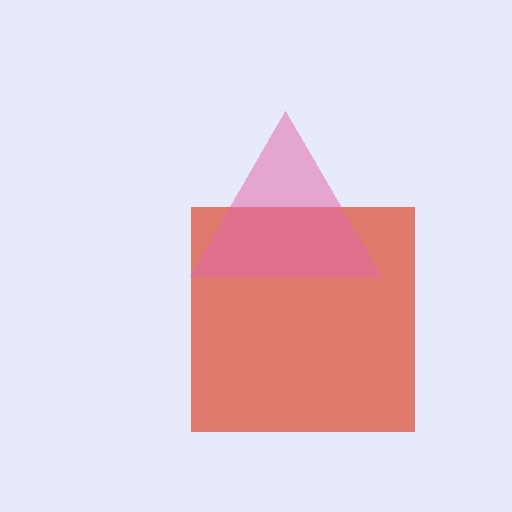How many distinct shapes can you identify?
There are 2 distinct shapes: a red square, a pink triangle.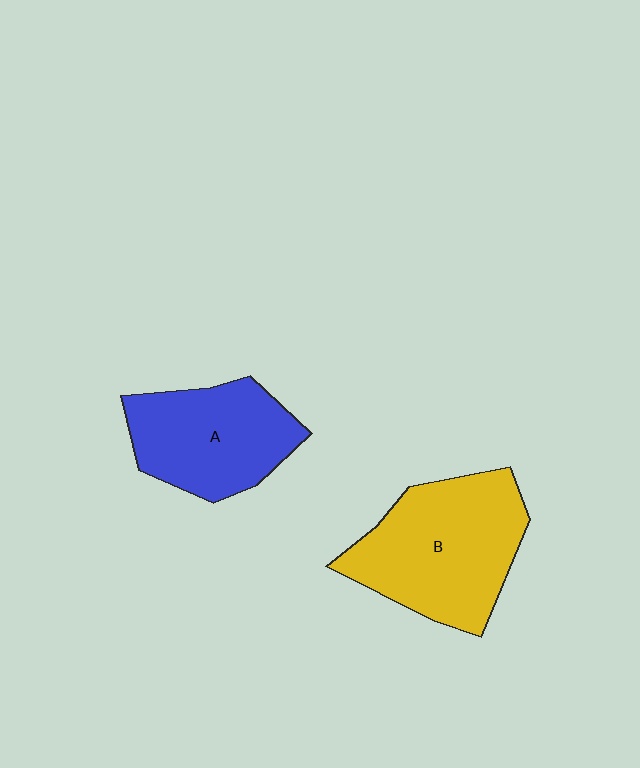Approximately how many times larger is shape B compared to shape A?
Approximately 1.3 times.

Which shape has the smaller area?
Shape A (blue).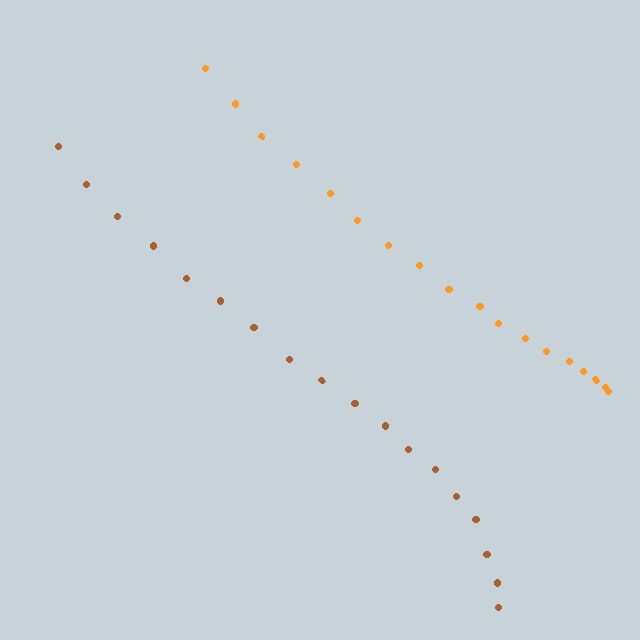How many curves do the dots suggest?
There are 2 distinct paths.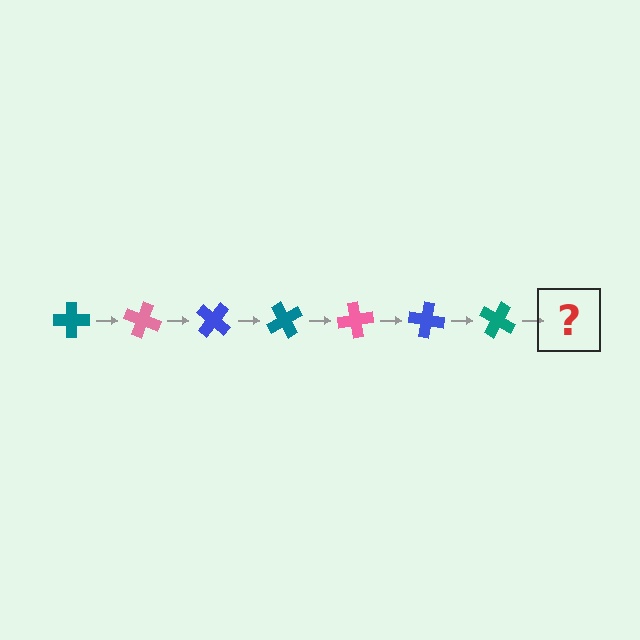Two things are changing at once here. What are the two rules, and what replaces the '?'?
The two rules are that it rotates 20 degrees each step and the color cycles through teal, pink, and blue. The '?' should be a pink cross, rotated 140 degrees from the start.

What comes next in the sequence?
The next element should be a pink cross, rotated 140 degrees from the start.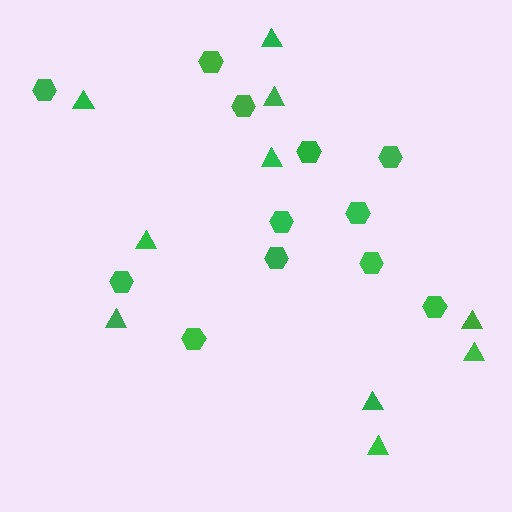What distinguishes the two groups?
There are 2 groups: one group of hexagons (12) and one group of triangles (10).